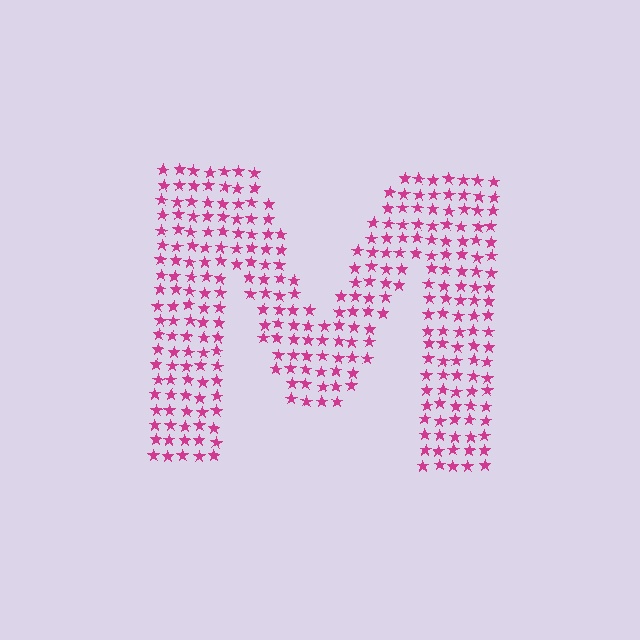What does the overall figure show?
The overall figure shows the letter M.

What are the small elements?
The small elements are stars.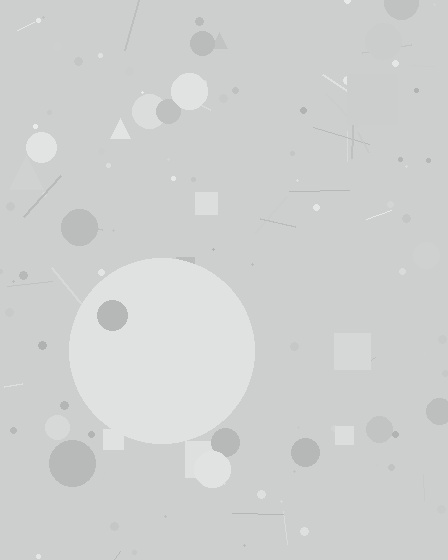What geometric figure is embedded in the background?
A circle is embedded in the background.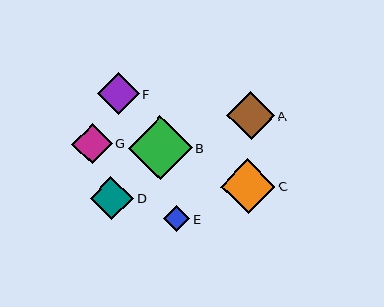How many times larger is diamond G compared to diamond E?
Diamond G is approximately 1.5 times the size of diamond E.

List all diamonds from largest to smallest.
From largest to smallest: B, C, A, D, F, G, E.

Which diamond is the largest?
Diamond B is the largest with a size of approximately 64 pixels.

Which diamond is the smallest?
Diamond E is the smallest with a size of approximately 26 pixels.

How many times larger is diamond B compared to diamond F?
Diamond B is approximately 1.5 times the size of diamond F.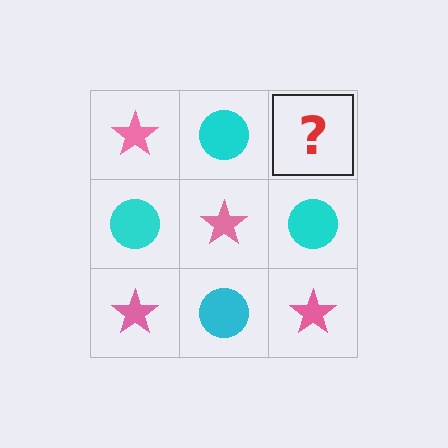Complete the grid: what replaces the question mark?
The question mark should be replaced with a pink star.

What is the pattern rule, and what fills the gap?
The rule is that it alternates pink star and cyan circle in a checkerboard pattern. The gap should be filled with a pink star.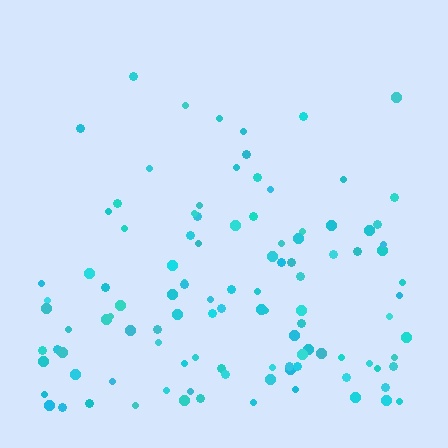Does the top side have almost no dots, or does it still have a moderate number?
Still a moderate number, just noticeably fewer than the bottom.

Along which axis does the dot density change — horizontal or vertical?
Vertical.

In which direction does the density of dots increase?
From top to bottom, with the bottom side densest.